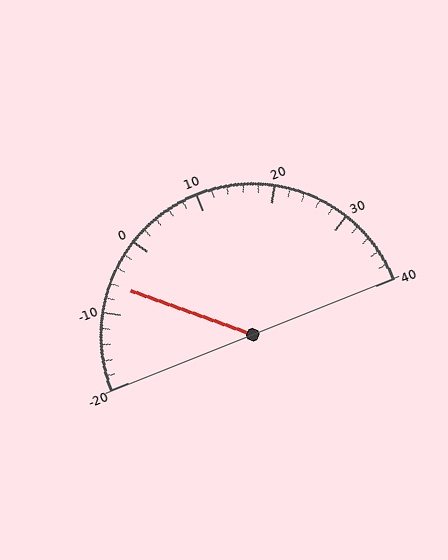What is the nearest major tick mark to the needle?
The nearest major tick mark is -10.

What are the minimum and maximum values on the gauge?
The gauge ranges from -20 to 40.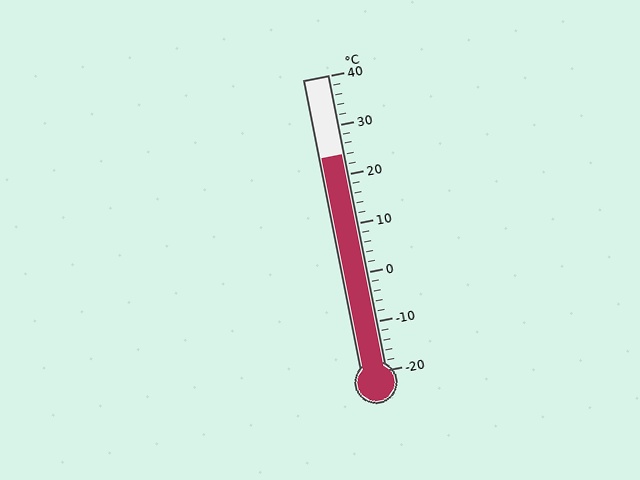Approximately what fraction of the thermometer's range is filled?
The thermometer is filled to approximately 75% of its range.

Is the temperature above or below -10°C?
The temperature is above -10°C.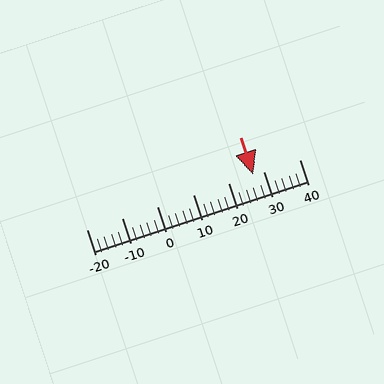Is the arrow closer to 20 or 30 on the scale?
The arrow is closer to 30.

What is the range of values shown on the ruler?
The ruler shows values from -20 to 40.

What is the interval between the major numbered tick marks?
The major tick marks are spaced 10 units apart.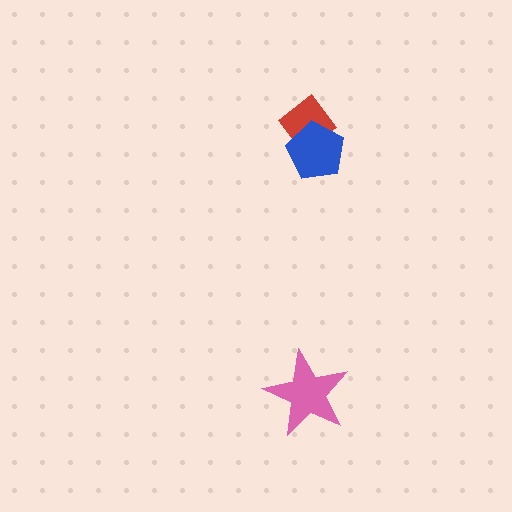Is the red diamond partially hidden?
Yes, it is partially covered by another shape.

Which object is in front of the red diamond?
The blue pentagon is in front of the red diamond.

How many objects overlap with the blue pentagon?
1 object overlaps with the blue pentagon.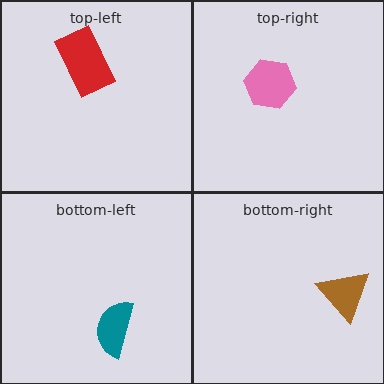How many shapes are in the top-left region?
1.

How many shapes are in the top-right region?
1.